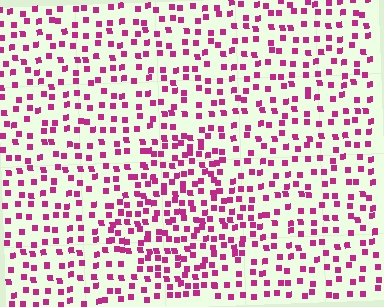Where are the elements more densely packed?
The elements are more densely packed inside the diamond boundary.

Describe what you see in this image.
The image contains small magenta elements arranged at two different densities. A diamond-shaped region is visible where the elements are more densely packed than the surrounding area.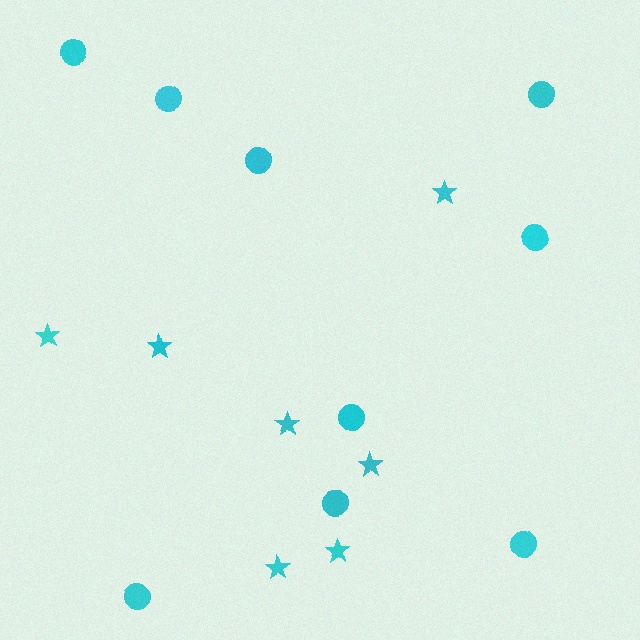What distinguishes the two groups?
There are 2 groups: one group of circles (9) and one group of stars (7).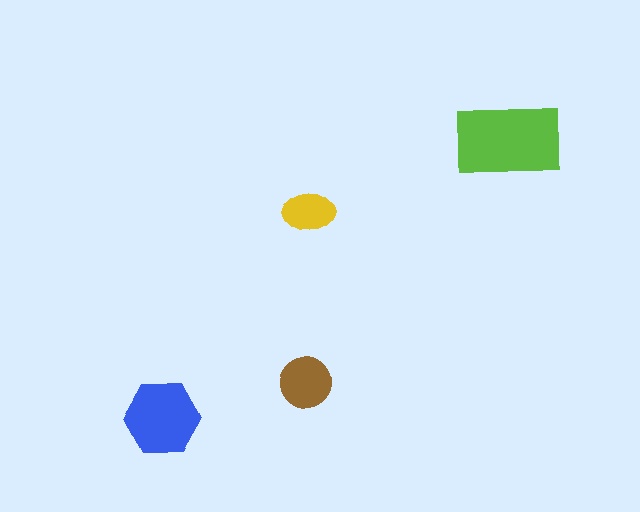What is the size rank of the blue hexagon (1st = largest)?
2nd.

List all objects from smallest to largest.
The yellow ellipse, the brown circle, the blue hexagon, the lime rectangle.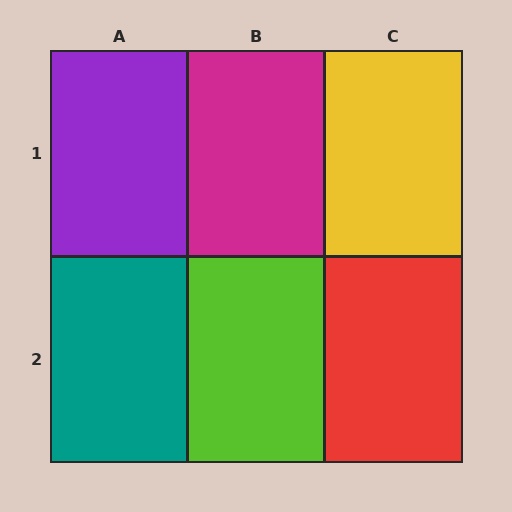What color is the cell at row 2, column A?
Teal.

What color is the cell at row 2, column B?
Lime.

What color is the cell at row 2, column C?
Red.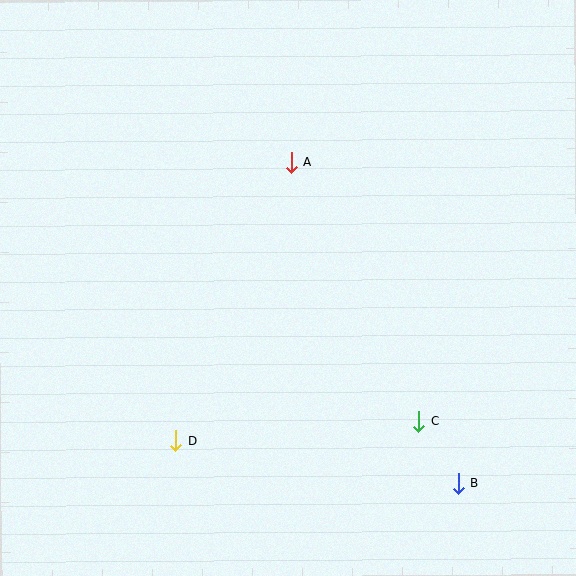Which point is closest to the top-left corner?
Point A is closest to the top-left corner.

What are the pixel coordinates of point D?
Point D is at (176, 441).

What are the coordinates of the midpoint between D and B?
The midpoint between D and B is at (317, 462).